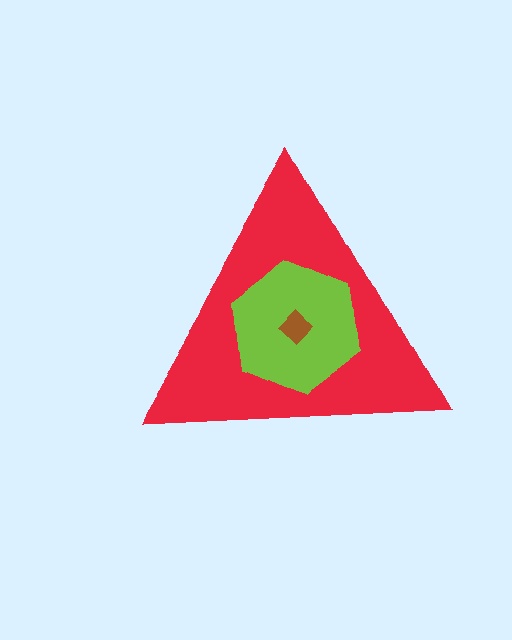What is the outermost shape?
The red triangle.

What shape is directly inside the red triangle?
The lime hexagon.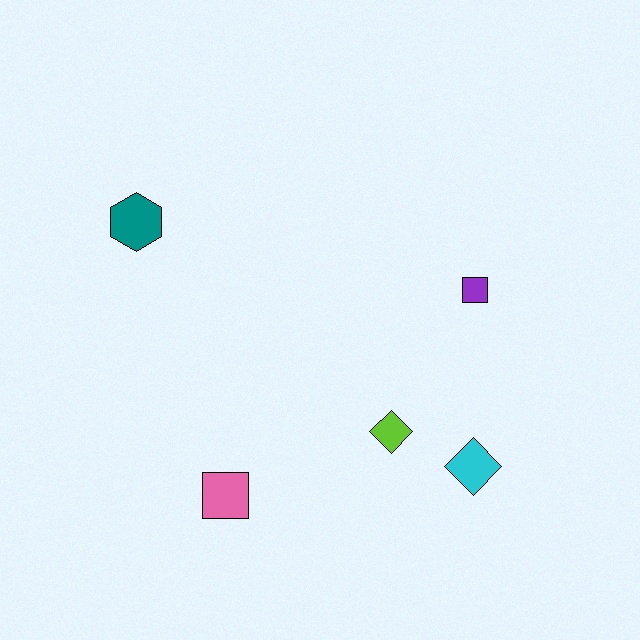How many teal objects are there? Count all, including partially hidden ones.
There is 1 teal object.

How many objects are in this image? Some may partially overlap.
There are 5 objects.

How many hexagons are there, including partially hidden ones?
There is 1 hexagon.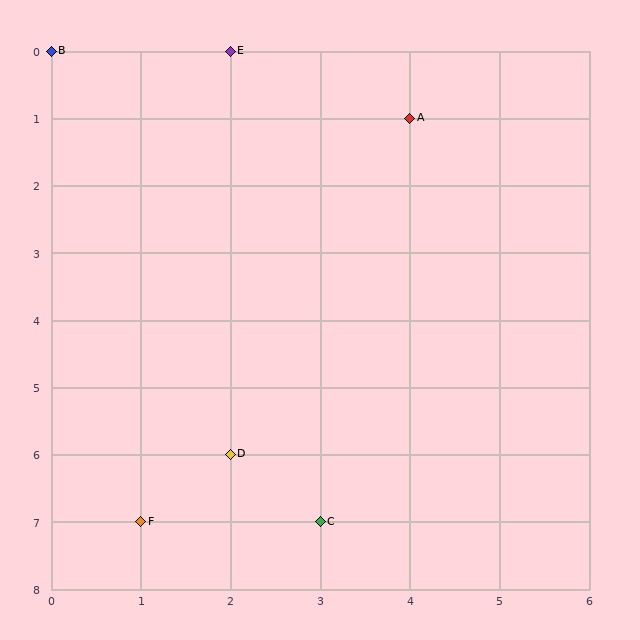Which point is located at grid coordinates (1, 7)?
Point F is at (1, 7).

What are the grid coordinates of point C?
Point C is at grid coordinates (3, 7).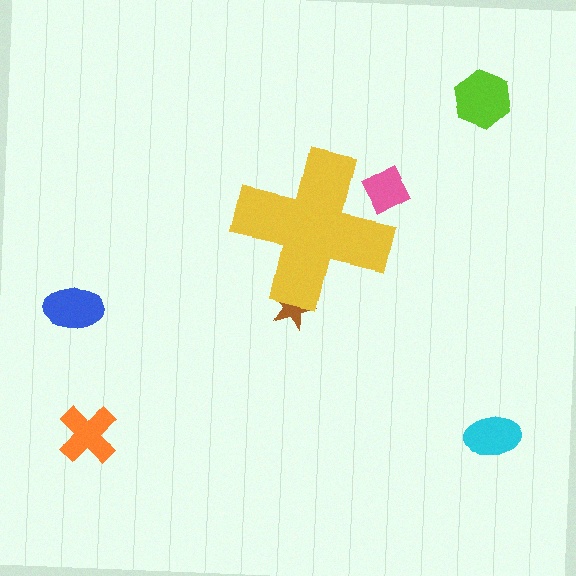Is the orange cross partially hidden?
No, the orange cross is fully visible.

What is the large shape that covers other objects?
A yellow cross.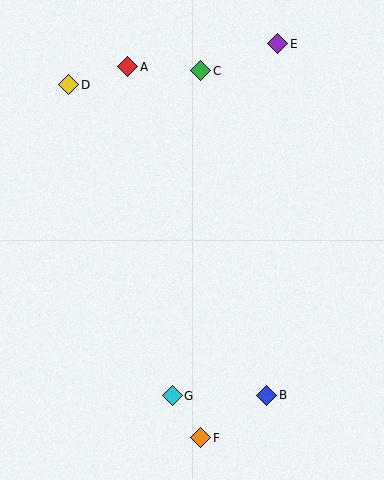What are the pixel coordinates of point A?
Point A is at (128, 67).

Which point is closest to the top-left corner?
Point D is closest to the top-left corner.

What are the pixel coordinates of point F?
Point F is at (201, 438).